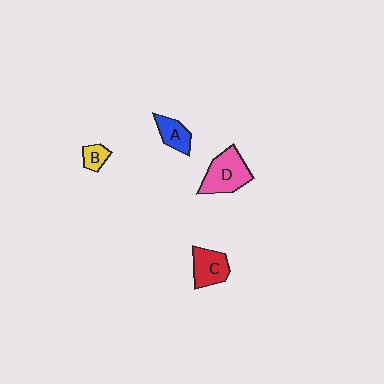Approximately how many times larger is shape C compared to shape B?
Approximately 2.1 times.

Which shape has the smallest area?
Shape B (yellow).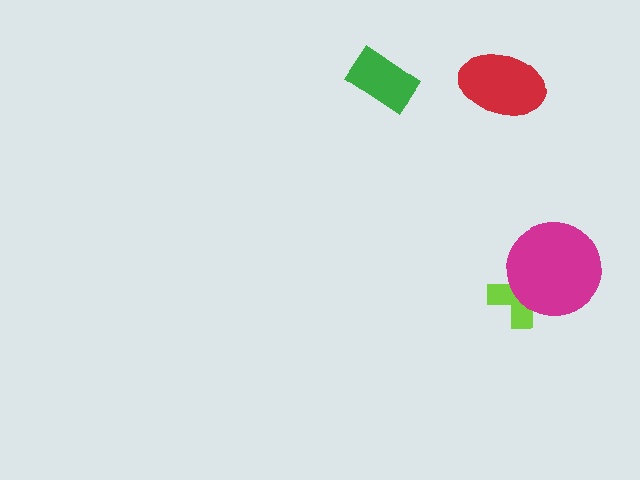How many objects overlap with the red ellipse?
0 objects overlap with the red ellipse.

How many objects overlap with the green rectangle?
0 objects overlap with the green rectangle.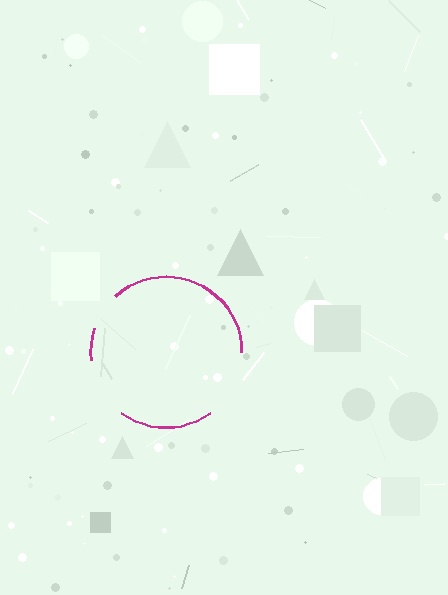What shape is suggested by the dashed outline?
The dashed outline suggests a circle.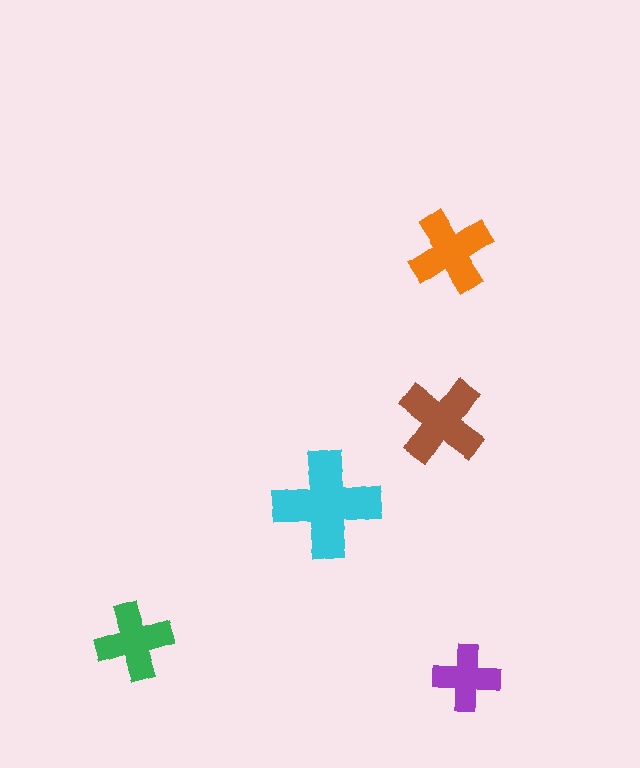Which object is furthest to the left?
The green cross is leftmost.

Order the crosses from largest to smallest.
the cyan one, the brown one, the orange one, the green one, the purple one.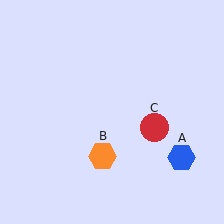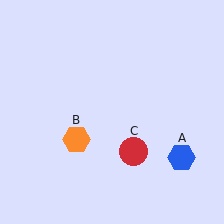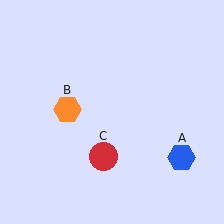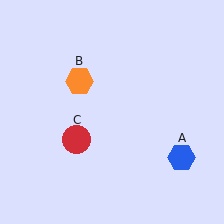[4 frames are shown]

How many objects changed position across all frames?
2 objects changed position: orange hexagon (object B), red circle (object C).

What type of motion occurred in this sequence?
The orange hexagon (object B), red circle (object C) rotated clockwise around the center of the scene.